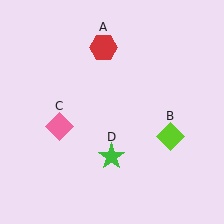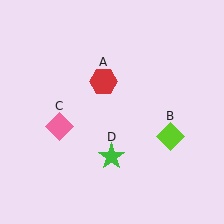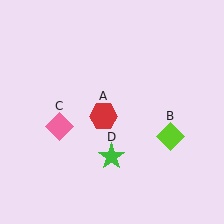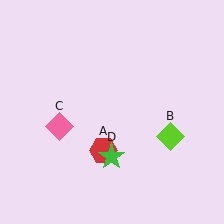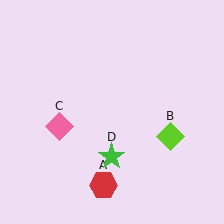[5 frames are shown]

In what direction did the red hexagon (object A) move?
The red hexagon (object A) moved down.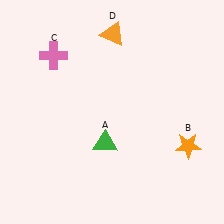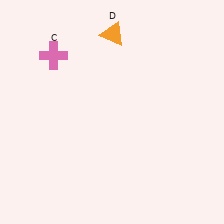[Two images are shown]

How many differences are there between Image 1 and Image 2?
There are 2 differences between the two images.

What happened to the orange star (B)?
The orange star (B) was removed in Image 2. It was in the bottom-right area of Image 1.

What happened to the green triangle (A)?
The green triangle (A) was removed in Image 2. It was in the bottom-left area of Image 1.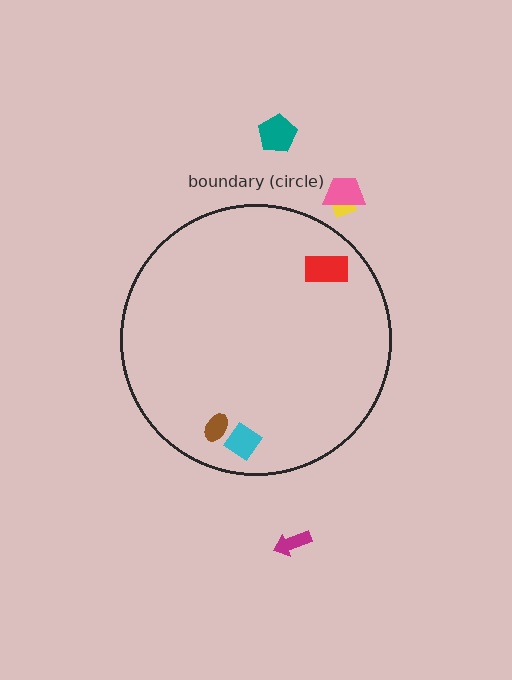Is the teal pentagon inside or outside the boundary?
Outside.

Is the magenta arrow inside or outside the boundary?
Outside.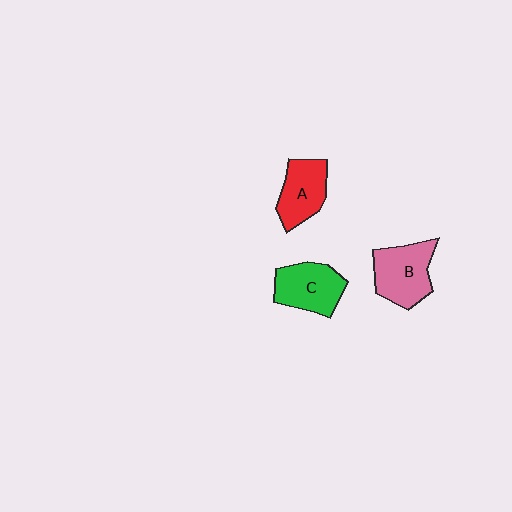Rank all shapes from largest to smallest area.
From largest to smallest: B (pink), C (green), A (red).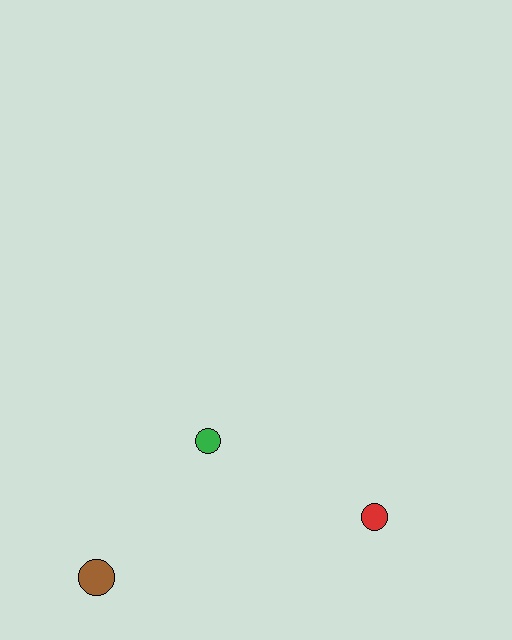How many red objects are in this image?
There is 1 red object.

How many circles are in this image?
There are 3 circles.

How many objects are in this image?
There are 3 objects.